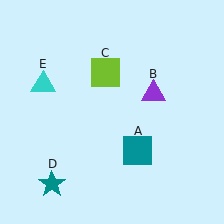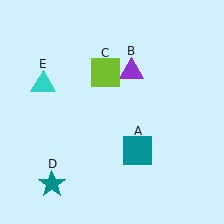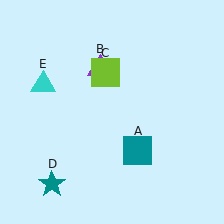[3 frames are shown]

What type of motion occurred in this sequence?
The purple triangle (object B) rotated counterclockwise around the center of the scene.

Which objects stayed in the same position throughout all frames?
Teal square (object A) and lime square (object C) and teal star (object D) and cyan triangle (object E) remained stationary.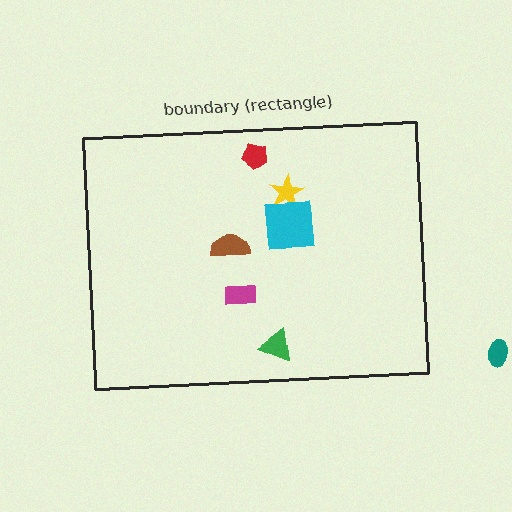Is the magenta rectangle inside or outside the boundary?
Inside.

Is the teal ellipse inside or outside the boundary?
Outside.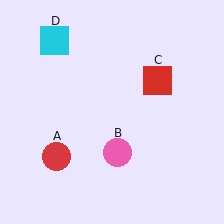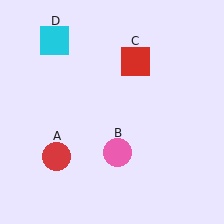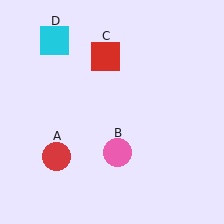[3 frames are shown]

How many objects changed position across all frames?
1 object changed position: red square (object C).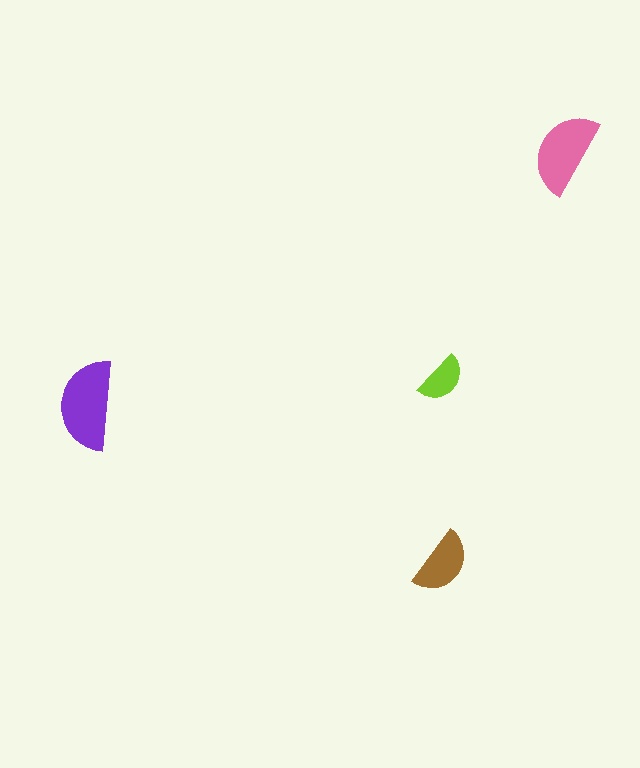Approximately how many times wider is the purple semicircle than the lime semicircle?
About 2 times wider.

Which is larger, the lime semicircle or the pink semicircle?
The pink one.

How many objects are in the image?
There are 4 objects in the image.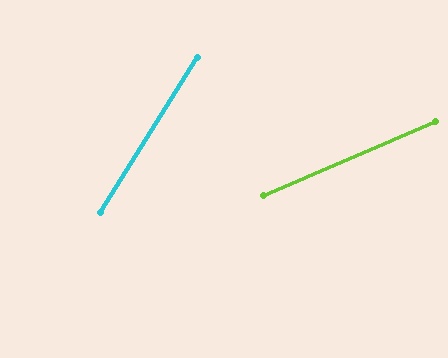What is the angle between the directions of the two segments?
Approximately 35 degrees.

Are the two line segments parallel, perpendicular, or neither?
Neither parallel nor perpendicular — they differ by about 35°.